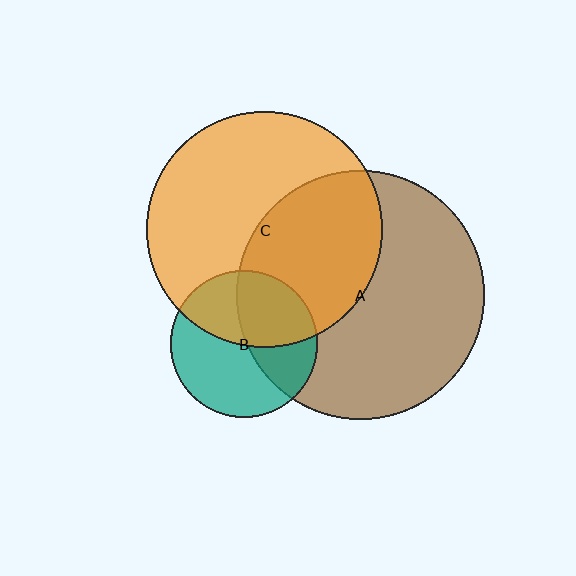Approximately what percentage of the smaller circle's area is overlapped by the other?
Approximately 45%.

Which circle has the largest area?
Circle A (brown).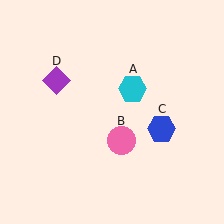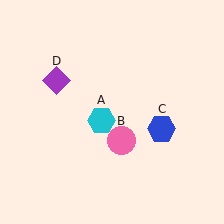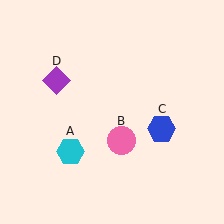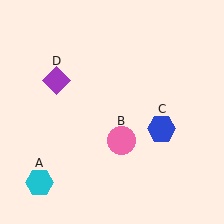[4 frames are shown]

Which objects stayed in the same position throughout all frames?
Pink circle (object B) and blue hexagon (object C) and purple diamond (object D) remained stationary.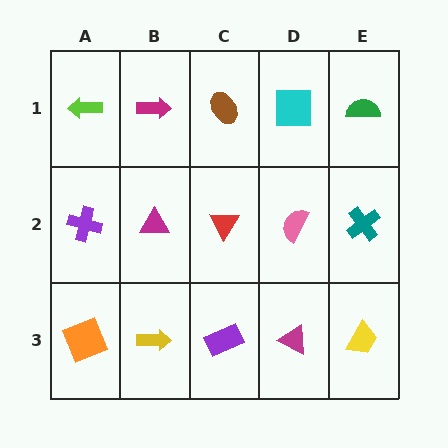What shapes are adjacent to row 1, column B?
A magenta triangle (row 2, column B), a lime arrow (row 1, column A), a brown ellipse (row 1, column C).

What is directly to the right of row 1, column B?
A brown ellipse.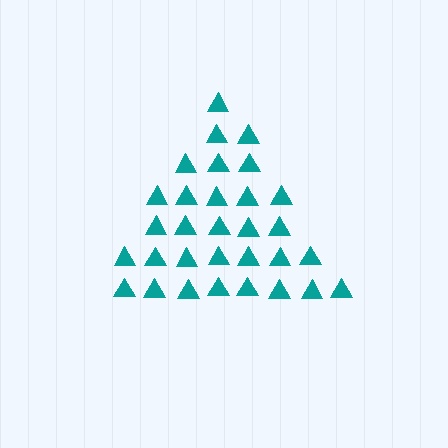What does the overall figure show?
The overall figure shows a triangle.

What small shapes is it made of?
It is made of small triangles.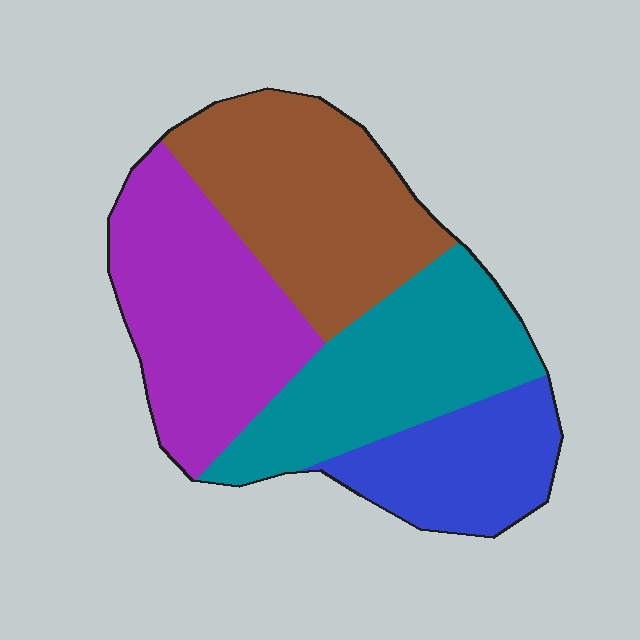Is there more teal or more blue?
Teal.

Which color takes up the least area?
Blue, at roughly 15%.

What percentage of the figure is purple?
Purple takes up between a sixth and a third of the figure.